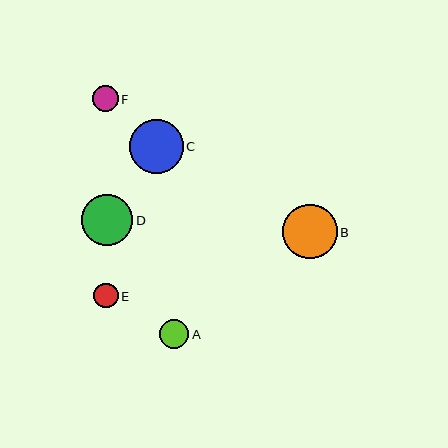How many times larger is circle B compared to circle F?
Circle B is approximately 2.1 times the size of circle F.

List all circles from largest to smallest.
From largest to smallest: B, C, D, A, F, E.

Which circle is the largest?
Circle B is the largest with a size of approximately 55 pixels.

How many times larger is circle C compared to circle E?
Circle C is approximately 2.2 times the size of circle E.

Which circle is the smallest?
Circle E is the smallest with a size of approximately 25 pixels.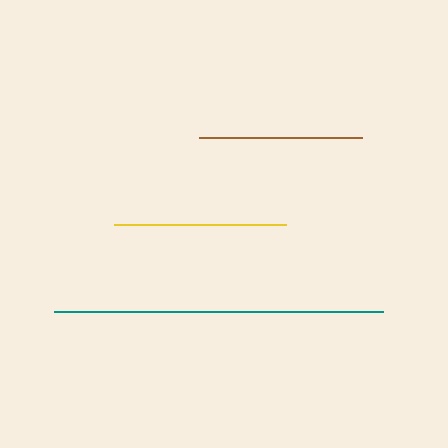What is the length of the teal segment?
The teal segment is approximately 329 pixels long.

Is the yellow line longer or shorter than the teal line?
The teal line is longer than the yellow line.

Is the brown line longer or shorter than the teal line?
The teal line is longer than the brown line.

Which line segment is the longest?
The teal line is the longest at approximately 329 pixels.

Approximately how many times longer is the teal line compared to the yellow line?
The teal line is approximately 1.9 times the length of the yellow line.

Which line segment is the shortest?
The brown line is the shortest at approximately 163 pixels.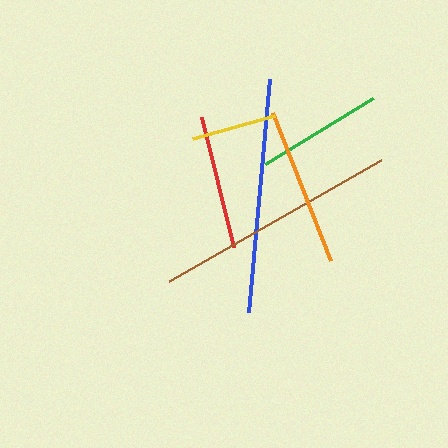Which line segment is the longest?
The brown line is the longest at approximately 244 pixels.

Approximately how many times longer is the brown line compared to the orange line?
The brown line is approximately 1.5 times the length of the orange line.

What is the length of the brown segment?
The brown segment is approximately 244 pixels long.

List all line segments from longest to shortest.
From longest to shortest: brown, blue, orange, red, green, yellow.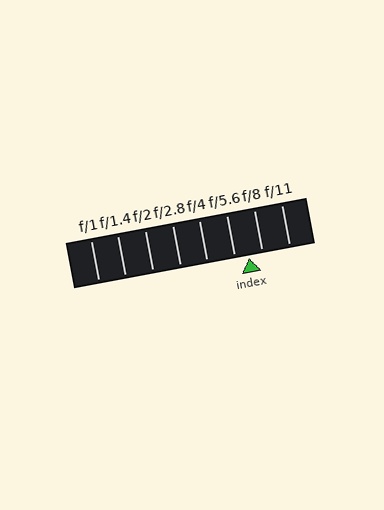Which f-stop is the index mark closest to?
The index mark is closest to f/8.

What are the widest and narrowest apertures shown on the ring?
The widest aperture shown is f/1 and the narrowest is f/11.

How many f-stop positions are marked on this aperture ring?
There are 8 f-stop positions marked.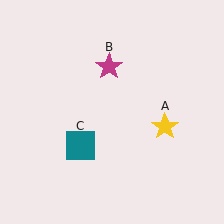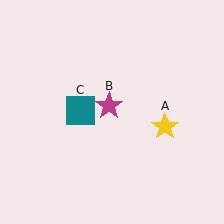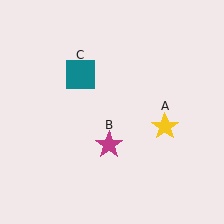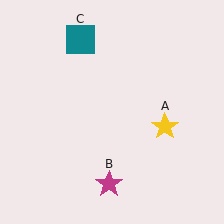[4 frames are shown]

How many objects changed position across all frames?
2 objects changed position: magenta star (object B), teal square (object C).